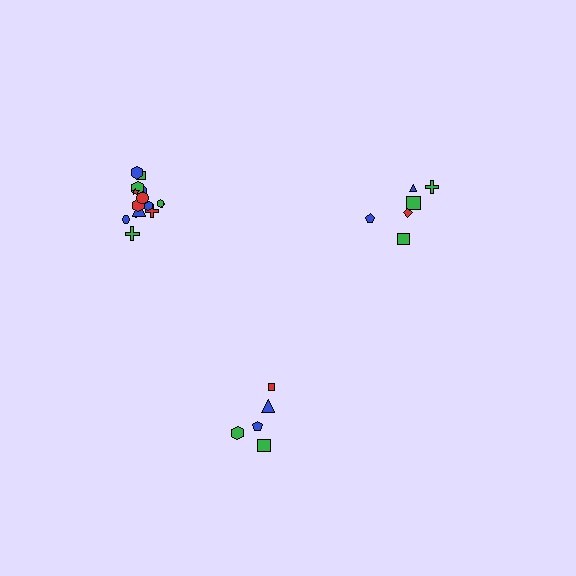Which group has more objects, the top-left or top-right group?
The top-left group.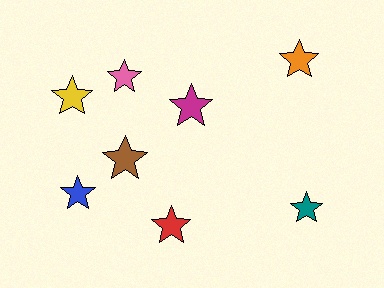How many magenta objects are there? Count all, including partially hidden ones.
There is 1 magenta object.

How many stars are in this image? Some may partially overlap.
There are 8 stars.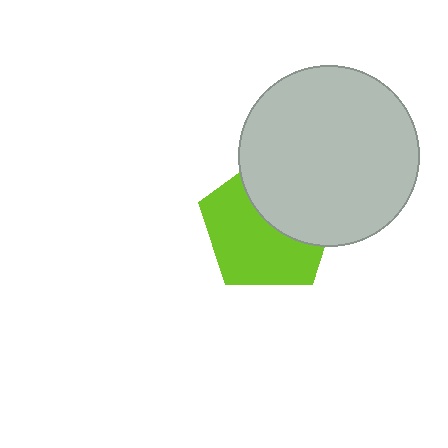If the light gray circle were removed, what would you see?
You would see the complete lime pentagon.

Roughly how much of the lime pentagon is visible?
About half of it is visible (roughly 59%).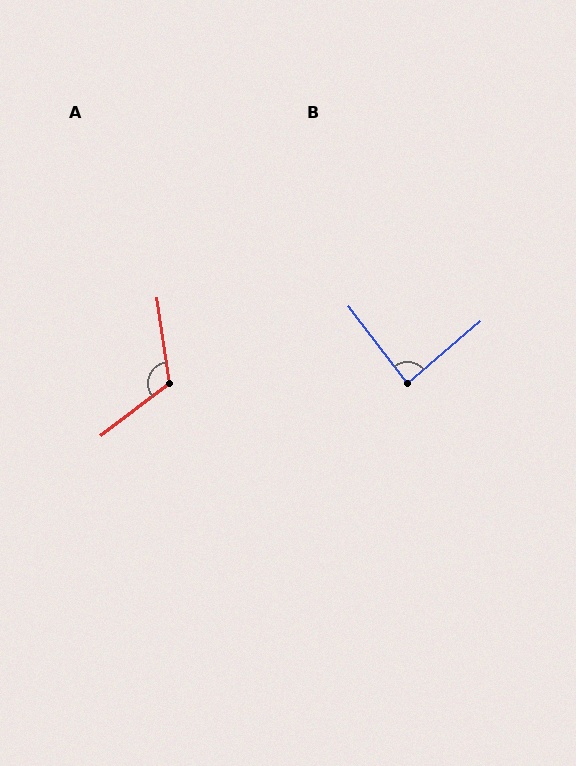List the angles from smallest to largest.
B (87°), A (119°).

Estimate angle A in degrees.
Approximately 119 degrees.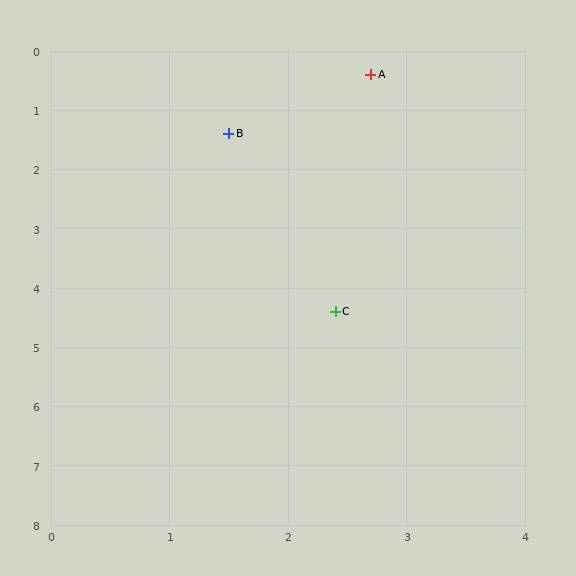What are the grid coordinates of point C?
Point C is at approximately (2.4, 4.4).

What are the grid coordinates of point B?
Point B is at approximately (1.5, 1.4).